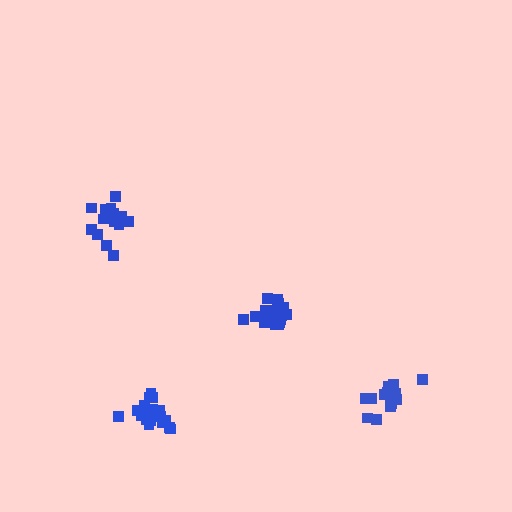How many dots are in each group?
Group 1: 17 dots, Group 2: 21 dots, Group 3: 18 dots, Group 4: 16 dots (72 total).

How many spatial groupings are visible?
There are 4 spatial groupings.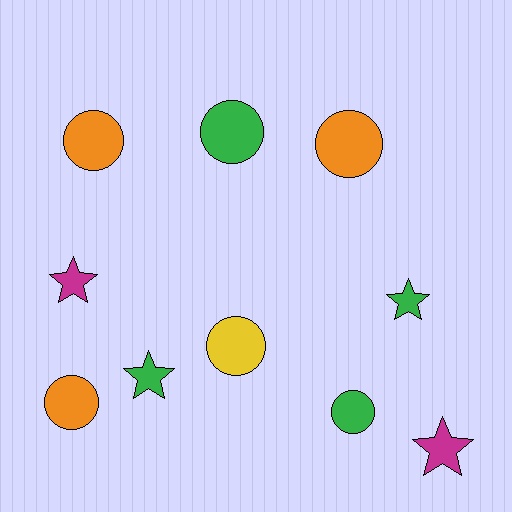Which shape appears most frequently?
Circle, with 6 objects.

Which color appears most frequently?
Green, with 4 objects.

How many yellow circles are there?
There is 1 yellow circle.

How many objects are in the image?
There are 10 objects.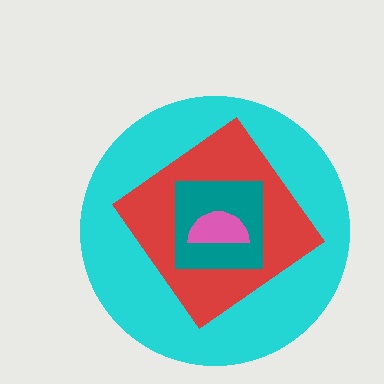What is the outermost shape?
The cyan circle.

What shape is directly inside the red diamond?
The teal square.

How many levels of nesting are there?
4.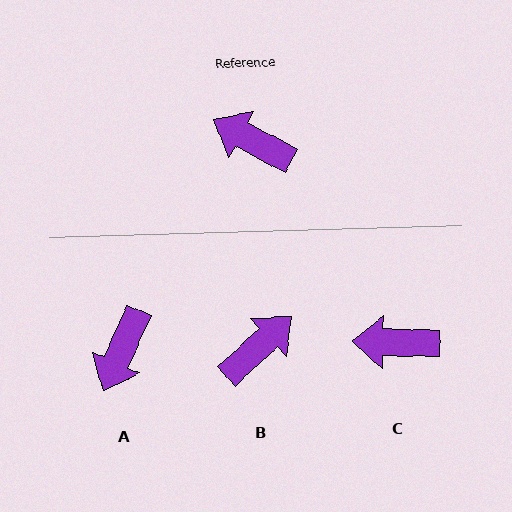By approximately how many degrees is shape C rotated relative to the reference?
Approximately 27 degrees counter-clockwise.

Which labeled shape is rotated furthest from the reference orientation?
B, about 109 degrees away.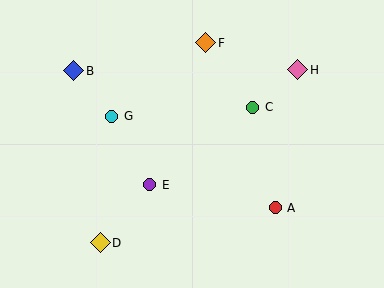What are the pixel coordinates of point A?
Point A is at (275, 208).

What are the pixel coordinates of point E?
Point E is at (150, 185).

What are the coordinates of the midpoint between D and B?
The midpoint between D and B is at (87, 157).